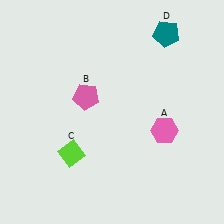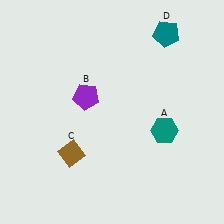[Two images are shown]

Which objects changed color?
A changed from pink to teal. B changed from pink to purple. C changed from lime to brown.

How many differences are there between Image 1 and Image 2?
There are 3 differences between the two images.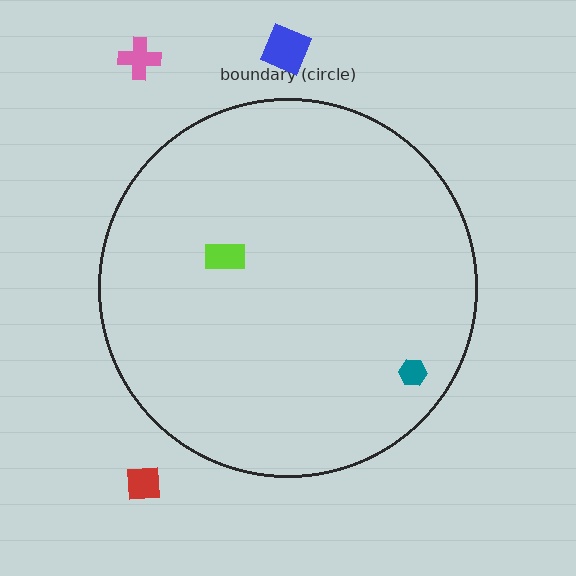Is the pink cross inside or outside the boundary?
Outside.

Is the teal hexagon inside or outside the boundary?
Inside.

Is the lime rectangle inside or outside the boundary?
Inside.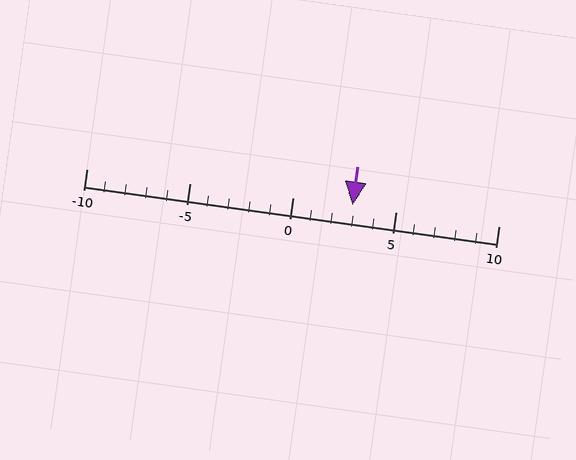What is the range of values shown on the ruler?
The ruler shows values from -10 to 10.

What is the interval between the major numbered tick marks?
The major tick marks are spaced 5 units apart.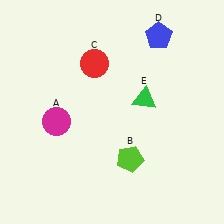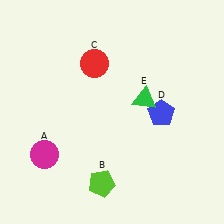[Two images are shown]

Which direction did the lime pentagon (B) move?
The lime pentagon (B) moved left.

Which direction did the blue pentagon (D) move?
The blue pentagon (D) moved down.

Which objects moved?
The objects that moved are: the magenta circle (A), the lime pentagon (B), the blue pentagon (D).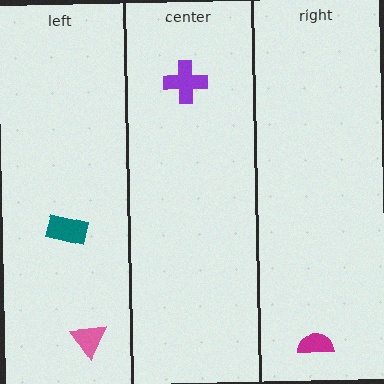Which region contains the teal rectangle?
The left region.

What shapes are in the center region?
The purple cross.